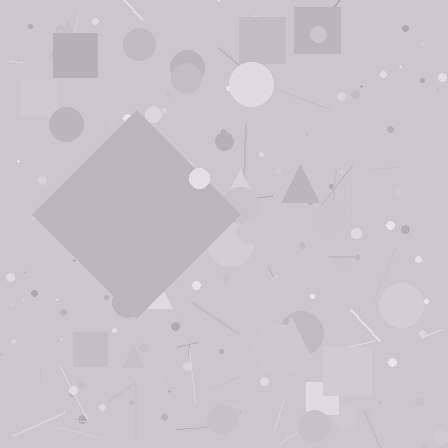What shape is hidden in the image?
A diamond is hidden in the image.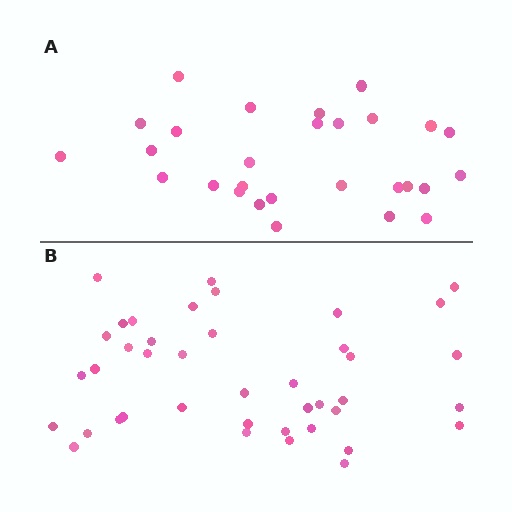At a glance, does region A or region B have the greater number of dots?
Region B (the bottom region) has more dots.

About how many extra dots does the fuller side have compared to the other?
Region B has approximately 15 more dots than region A.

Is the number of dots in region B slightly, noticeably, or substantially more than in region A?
Region B has substantially more. The ratio is roughly 1.5 to 1.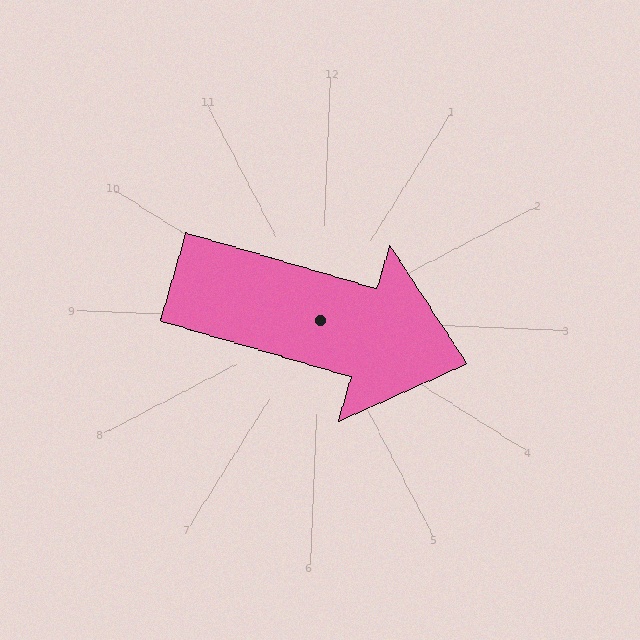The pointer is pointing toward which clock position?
Roughly 3 o'clock.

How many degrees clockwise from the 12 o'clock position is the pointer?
Approximately 104 degrees.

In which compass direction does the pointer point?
East.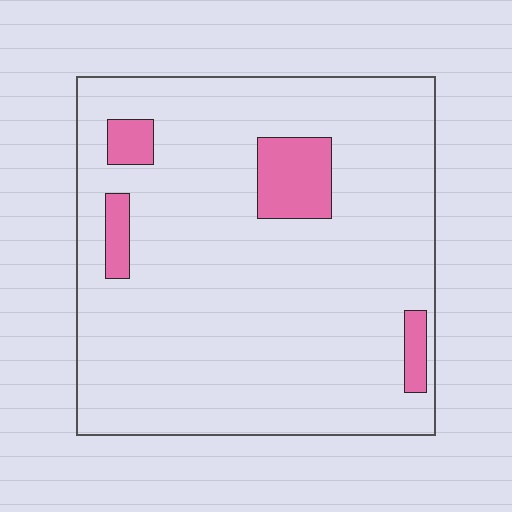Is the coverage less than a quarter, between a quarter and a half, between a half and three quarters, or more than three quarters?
Less than a quarter.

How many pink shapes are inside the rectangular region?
4.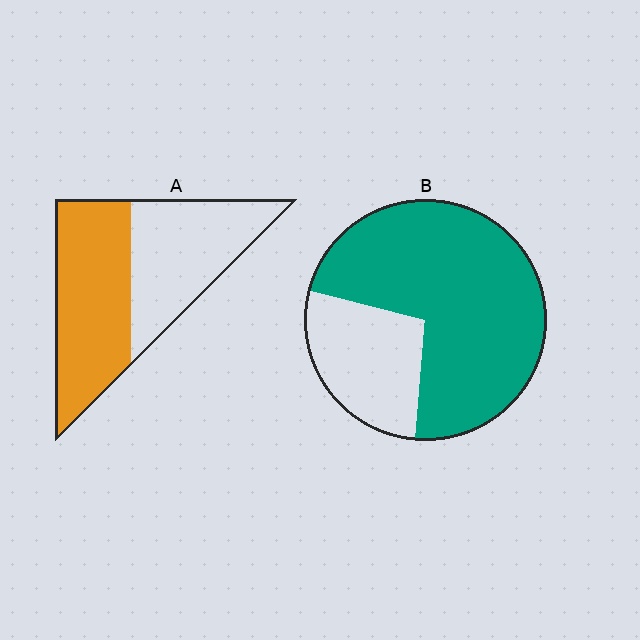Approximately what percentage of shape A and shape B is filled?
A is approximately 55% and B is approximately 75%.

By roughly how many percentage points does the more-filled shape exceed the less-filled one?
By roughly 20 percentage points (B over A).